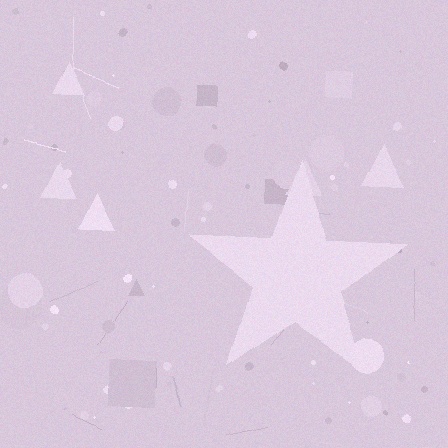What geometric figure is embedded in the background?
A star is embedded in the background.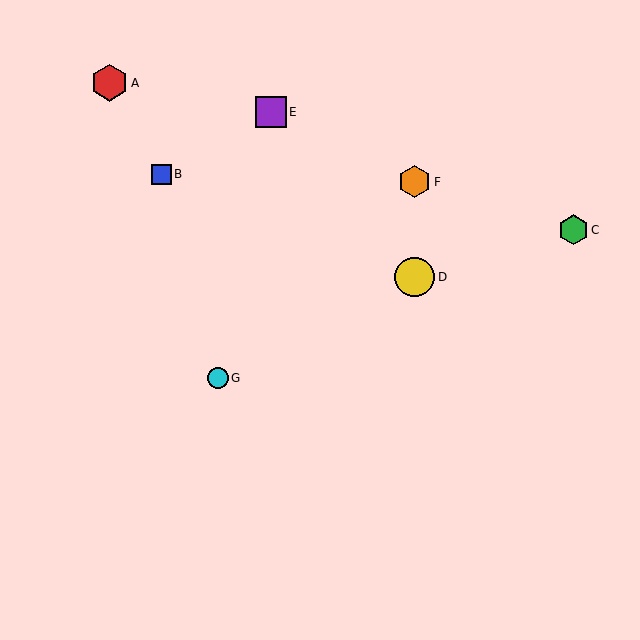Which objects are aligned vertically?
Objects D, F are aligned vertically.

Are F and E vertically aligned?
No, F is at x≈415 and E is at x≈271.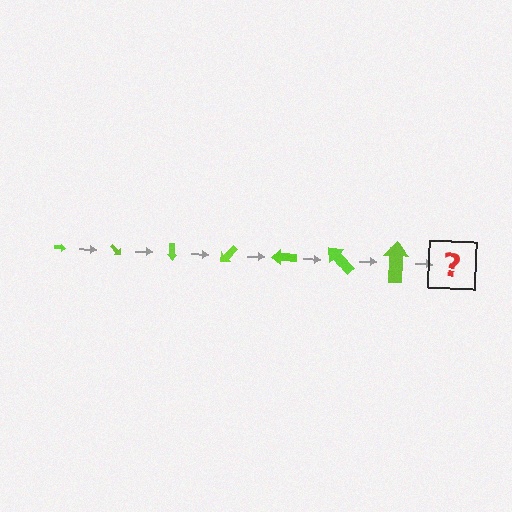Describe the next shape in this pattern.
It should be an arrow, larger than the previous one and rotated 315 degrees from the start.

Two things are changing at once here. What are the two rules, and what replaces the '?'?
The two rules are that the arrow grows larger each step and it rotates 45 degrees each step. The '?' should be an arrow, larger than the previous one and rotated 315 degrees from the start.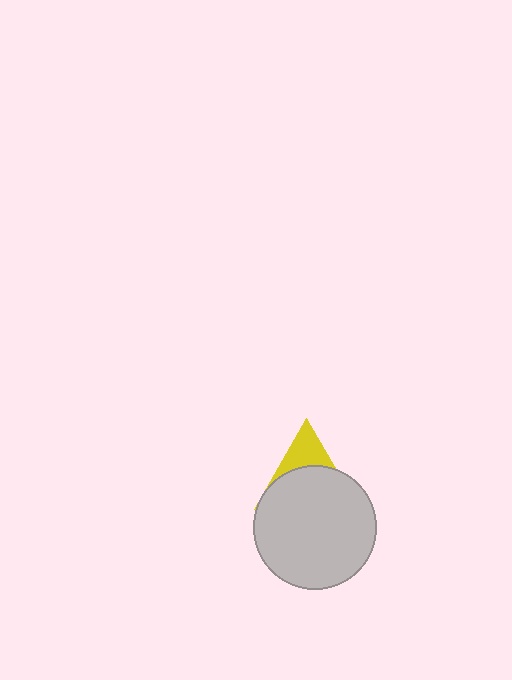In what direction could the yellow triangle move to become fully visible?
The yellow triangle could move up. That would shift it out from behind the light gray circle entirely.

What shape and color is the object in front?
The object in front is a light gray circle.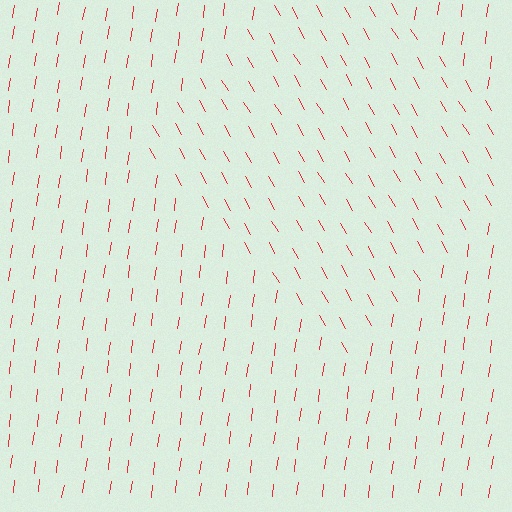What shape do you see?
I see a diamond.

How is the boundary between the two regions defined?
The boundary is defined purely by a change in line orientation (approximately 37 degrees difference). All lines are the same color and thickness.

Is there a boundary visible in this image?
Yes, there is a texture boundary formed by a change in line orientation.